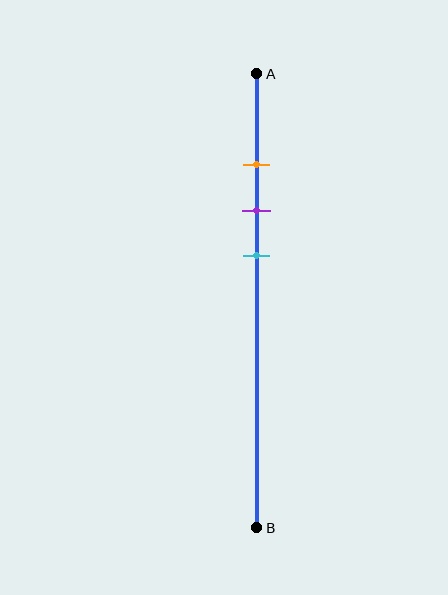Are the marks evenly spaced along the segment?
Yes, the marks are approximately evenly spaced.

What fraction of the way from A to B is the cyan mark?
The cyan mark is approximately 40% (0.4) of the way from A to B.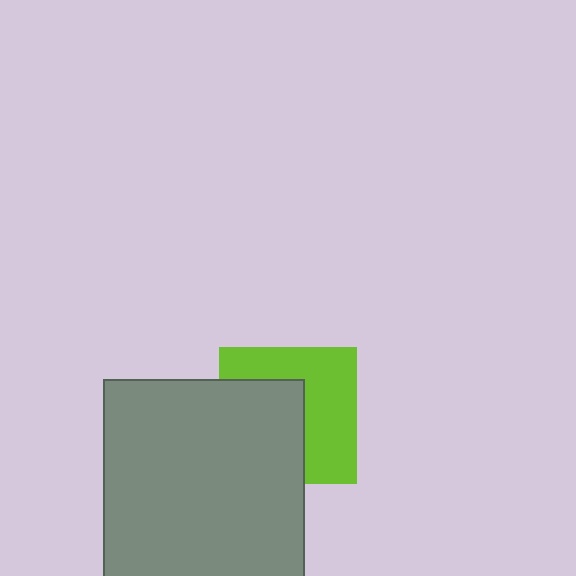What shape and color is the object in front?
The object in front is a gray square.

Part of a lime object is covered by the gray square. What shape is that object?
It is a square.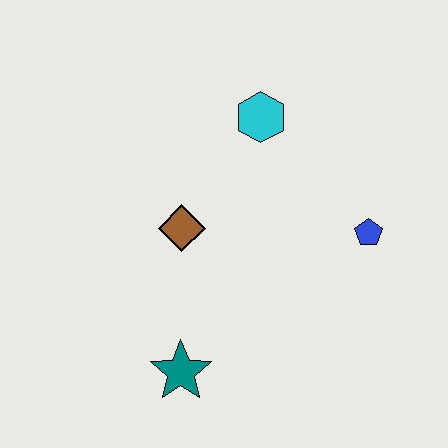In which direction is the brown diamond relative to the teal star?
The brown diamond is above the teal star.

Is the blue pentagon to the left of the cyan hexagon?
No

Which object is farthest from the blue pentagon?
The teal star is farthest from the blue pentagon.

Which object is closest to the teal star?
The brown diamond is closest to the teal star.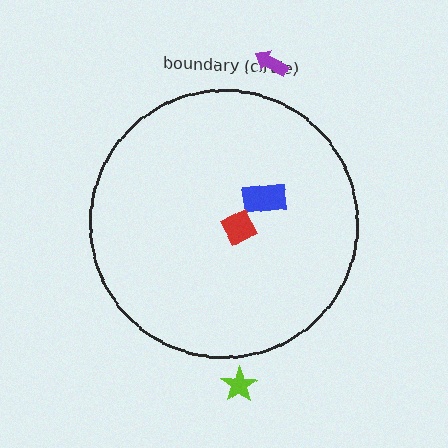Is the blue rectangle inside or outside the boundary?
Inside.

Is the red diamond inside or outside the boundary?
Inside.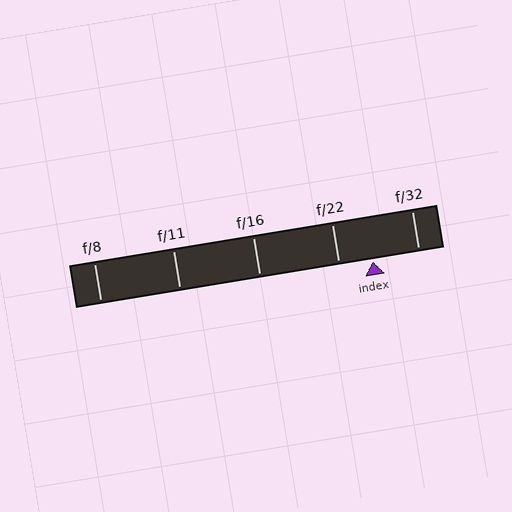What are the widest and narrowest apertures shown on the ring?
The widest aperture shown is f/8 and the narrowest is f/32.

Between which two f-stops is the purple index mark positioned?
The index mark is between f/22 and f/32.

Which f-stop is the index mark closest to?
The index mark is closest to f/22.